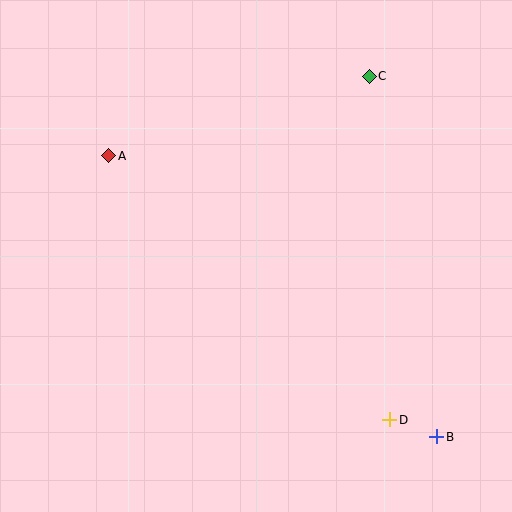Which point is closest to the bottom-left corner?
Point A is closest to the bottom-left corner.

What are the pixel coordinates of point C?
Point C is at (369, 76).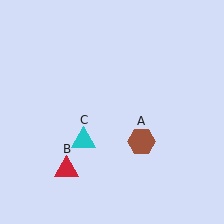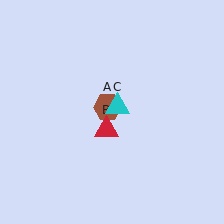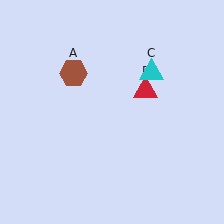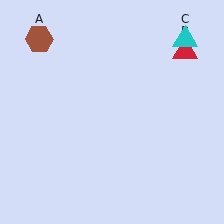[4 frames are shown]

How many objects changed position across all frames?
3 objects changed position: brown hexagon (object A), red triangle (object B), cyan triangle (object C).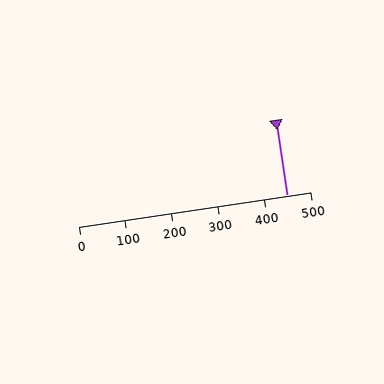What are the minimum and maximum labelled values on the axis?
The axis runs from 0 to 500.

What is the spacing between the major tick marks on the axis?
The major ticks are spaced 100 apart.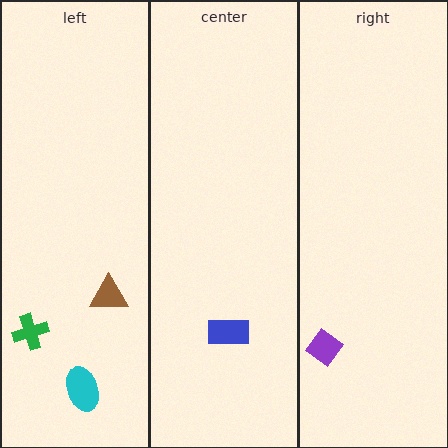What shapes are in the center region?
The blue rectangle.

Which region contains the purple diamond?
The right region.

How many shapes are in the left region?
3.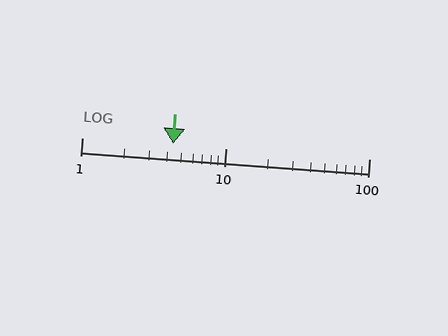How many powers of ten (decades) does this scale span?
The scale spans 2 decades, from 1 to 100.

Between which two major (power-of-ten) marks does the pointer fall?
The pointer is between 1 and 10.